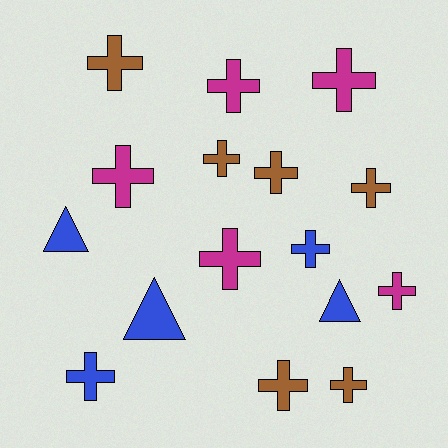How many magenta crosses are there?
There are 5 magenta crosses.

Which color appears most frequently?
Brown, with 6 objects.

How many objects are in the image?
There are 16 objects.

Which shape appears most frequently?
Cross, with 13 objects.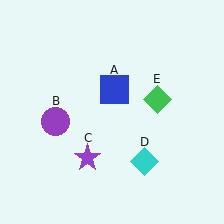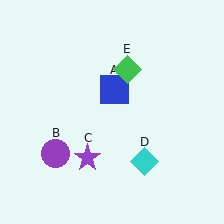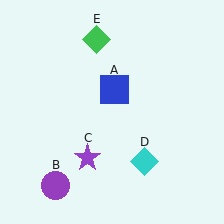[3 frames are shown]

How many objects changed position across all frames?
2 objects changed position: purple circle (object B), green diamond (object E).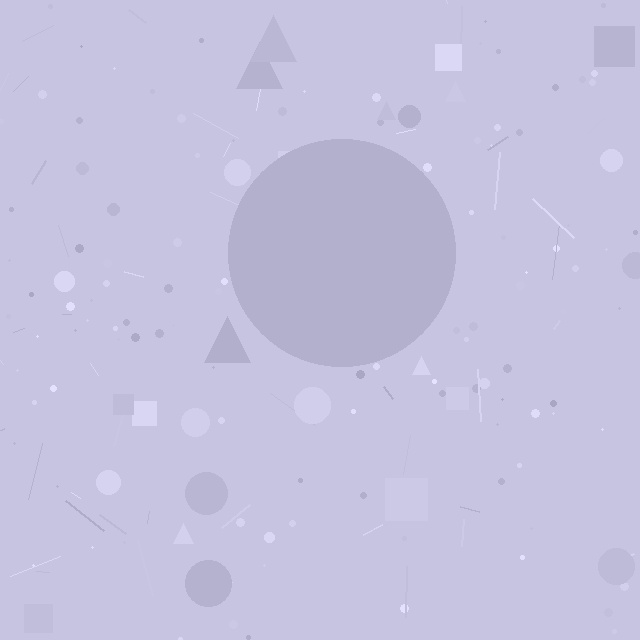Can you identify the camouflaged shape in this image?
The camouflaged shape is a circle.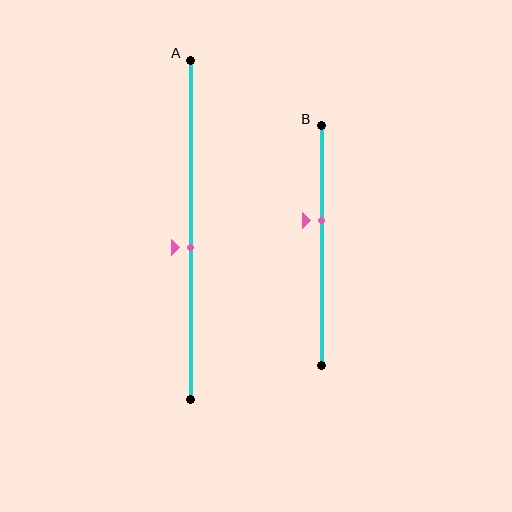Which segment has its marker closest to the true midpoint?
Segment A has its marker closest to the true midpoint.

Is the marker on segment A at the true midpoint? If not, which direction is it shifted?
No, the marker on segment A is shifted downward by about 5% of the segment length.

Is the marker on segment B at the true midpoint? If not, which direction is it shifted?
No, the marker on segment B is shifted upward by about 10% of the segment length.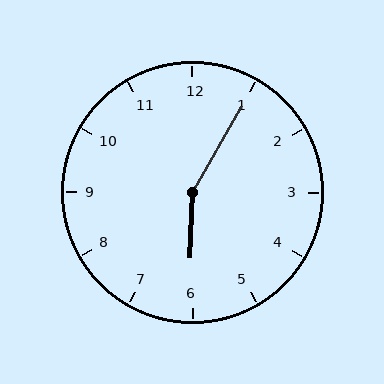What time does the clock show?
6:05.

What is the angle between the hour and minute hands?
Approximately 152 degrees.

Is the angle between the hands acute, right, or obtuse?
It is obtuse.